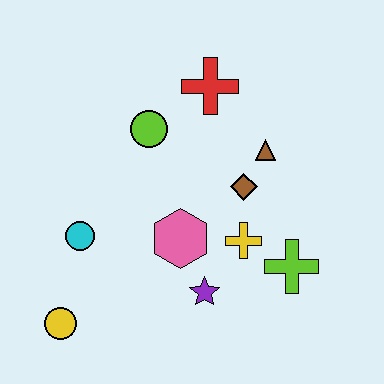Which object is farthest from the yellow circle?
The red cross is farthest from the yellow circle.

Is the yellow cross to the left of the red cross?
No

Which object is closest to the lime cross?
The yellow cross is closest to the lime cross.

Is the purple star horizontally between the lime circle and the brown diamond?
Yes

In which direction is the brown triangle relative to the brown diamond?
The brown triangle is above the brown diamond.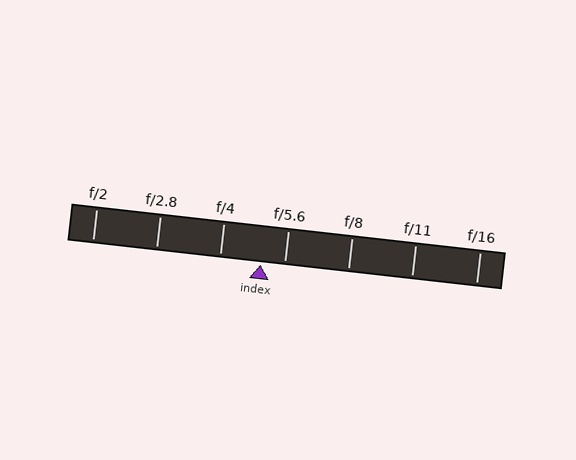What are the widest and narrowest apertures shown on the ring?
The widest aperture shown is f/2 and the narrowest is f/16.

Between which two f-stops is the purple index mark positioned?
The index mark is between f/4 and f/5.6.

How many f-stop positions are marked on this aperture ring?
There are 7 f-stop positions marked.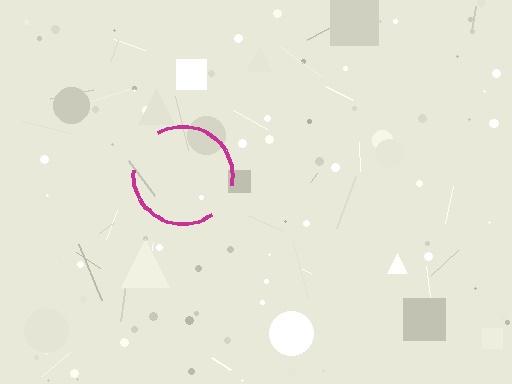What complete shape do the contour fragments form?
The contour fragments form a circle.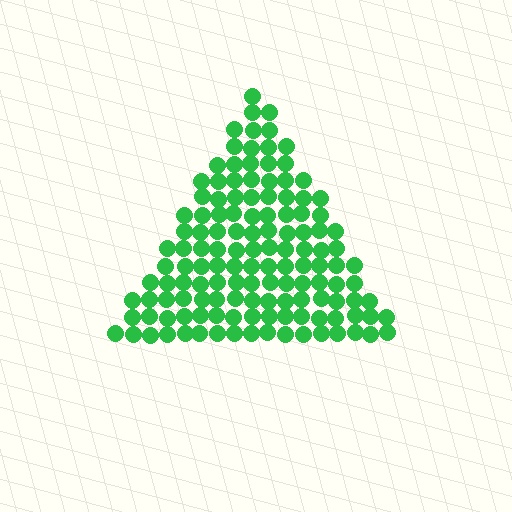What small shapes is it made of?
It is made of small circles.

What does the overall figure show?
The overall figure shows a triangle.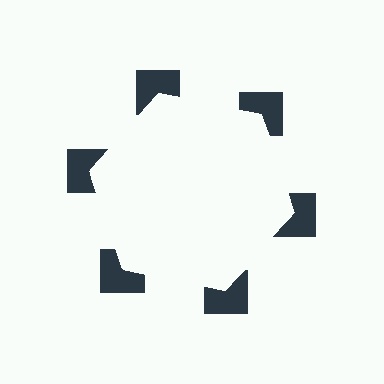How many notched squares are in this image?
There are 6 — one at each vertex of the illusory hexagon.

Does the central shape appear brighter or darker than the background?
It typically appears slightly brighter than the background, even though no actual brightness change is drawn.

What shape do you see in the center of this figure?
An illusory hexagon — its edges are inferred from the aligned wedge cuts in the notched squares, not physically drawn.